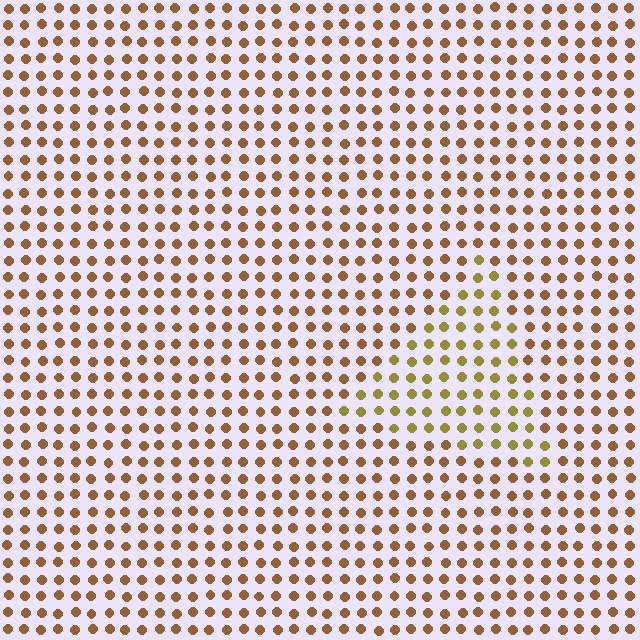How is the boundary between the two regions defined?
The boundary is defined purely by a slight shift in hue (about 32 degrees). Spacing, size, and orientation are identical on both sides.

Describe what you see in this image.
The image is filled with small brown elements in a uniform arrangement. A triangle-shaped region is visible where the elements are tinted to a slightly different hue, forming a subtle color boundary.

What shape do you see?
I see a triangle.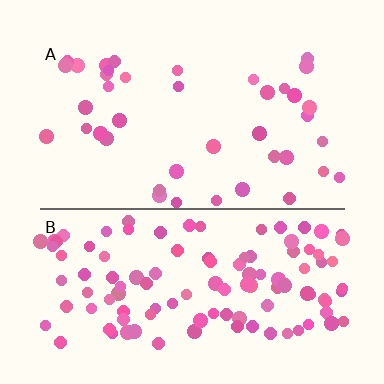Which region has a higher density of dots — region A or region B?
B (the bottom).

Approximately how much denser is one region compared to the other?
Approximately 2.9× — region B over region A.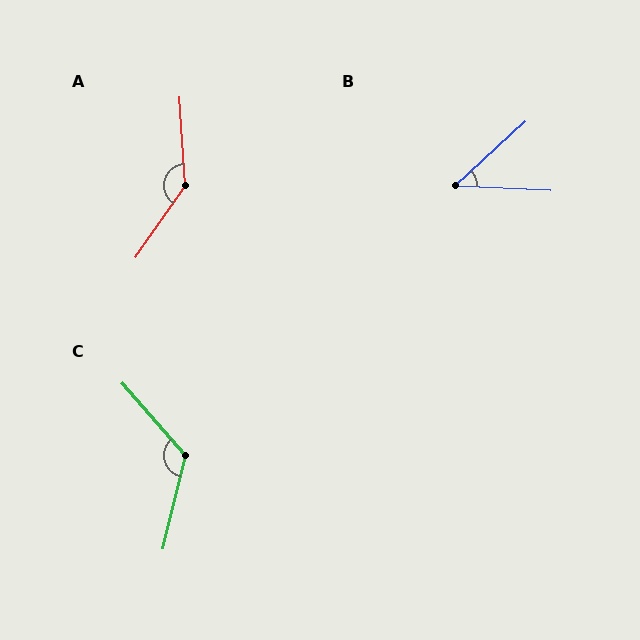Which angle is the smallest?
B, at approximately 46 degrees.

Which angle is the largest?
A, at approximately 142 degrees.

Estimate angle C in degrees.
Approximately 125 degrees.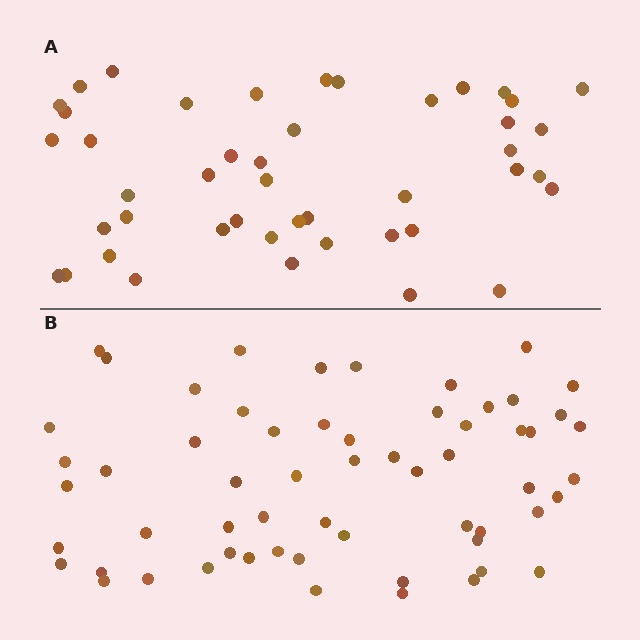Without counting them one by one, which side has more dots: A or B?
Region B (the bottom region) has more dots.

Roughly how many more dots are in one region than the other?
Region B has approximately 15 more dots than region A.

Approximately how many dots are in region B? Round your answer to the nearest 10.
About 60 dots.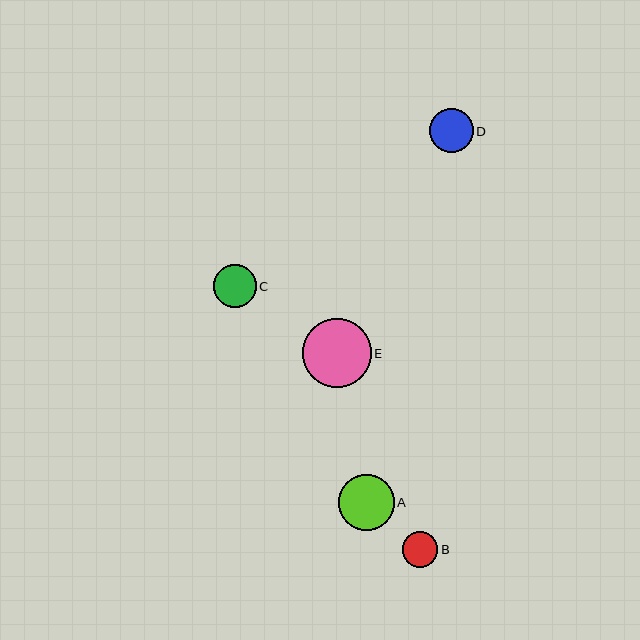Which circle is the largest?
Circle E is the largest with a size of approximately 69 pixels.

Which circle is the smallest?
Circle B is the smallest with a size of approximately 36 pixels.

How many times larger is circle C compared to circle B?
Circle C is approximately 1.2 times the size of circle B.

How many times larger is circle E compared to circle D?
Circle E is approximately 1.6 times the size of circle D.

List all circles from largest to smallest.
From largest to smallest: E, A, D, C, B.